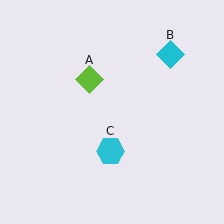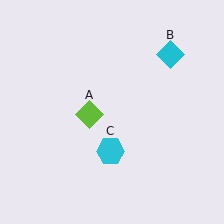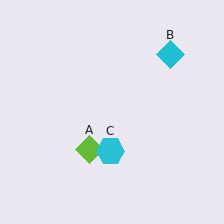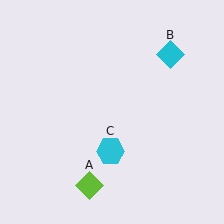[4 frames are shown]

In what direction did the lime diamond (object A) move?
The lime diamond (object A) moved down.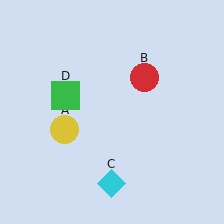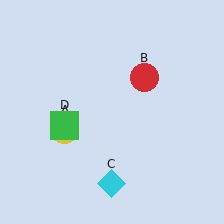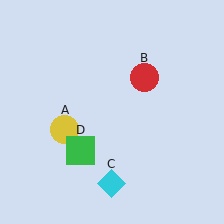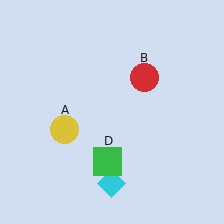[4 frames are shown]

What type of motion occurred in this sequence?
The green square (object D) rotated counterclockwise around the center of the scene.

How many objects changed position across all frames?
1 object changed position: green square (object D).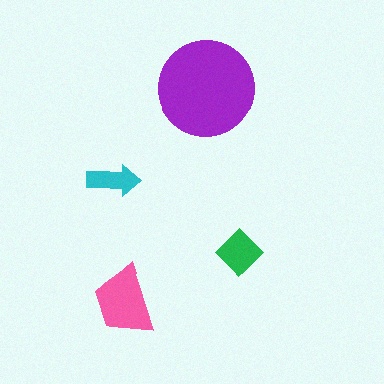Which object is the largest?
The purple circle.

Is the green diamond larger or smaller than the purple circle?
Smaller.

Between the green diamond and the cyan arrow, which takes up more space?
The green diamond.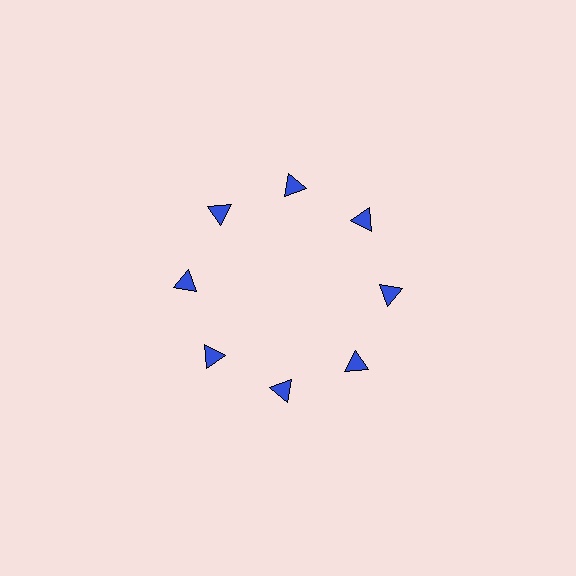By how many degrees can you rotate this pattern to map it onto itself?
The pattern maps onto itself every 45 degrees of rotation.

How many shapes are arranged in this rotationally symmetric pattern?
There are 8 shapes, arranged in 8 groups of 1.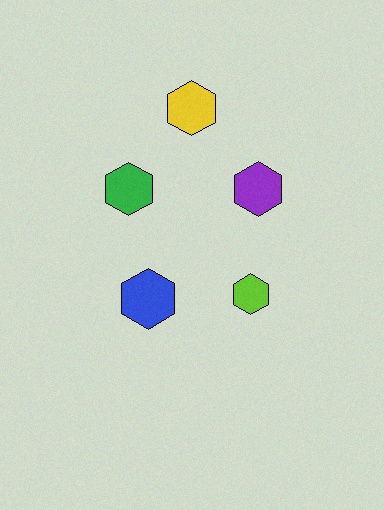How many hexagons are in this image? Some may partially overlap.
There are 5 hexagons.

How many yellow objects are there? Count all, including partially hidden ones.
There is 1 yellow object.